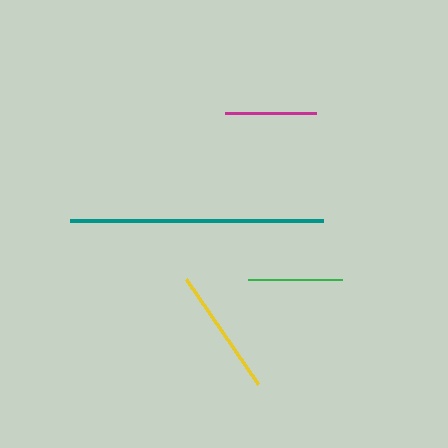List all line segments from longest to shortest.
From longest to shortest: teal, yellow, green, magenta.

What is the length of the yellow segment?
The yellow segment is approximately 128 pixels long.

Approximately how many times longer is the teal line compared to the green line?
The teal line is approximately 2.7 times the length of the green line.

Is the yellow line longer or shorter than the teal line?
The teal line is longer than the yellow line.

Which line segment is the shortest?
The magenta line is the shortest at approximately 92 pixels.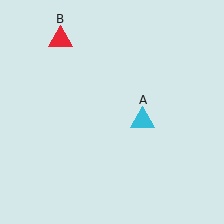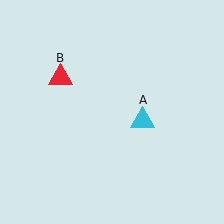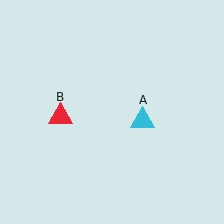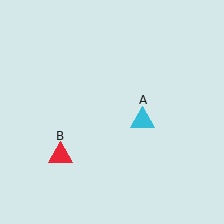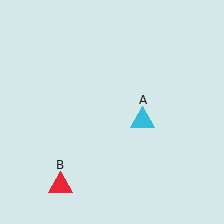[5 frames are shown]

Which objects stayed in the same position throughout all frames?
Cyan triangle (object A) remained stationary.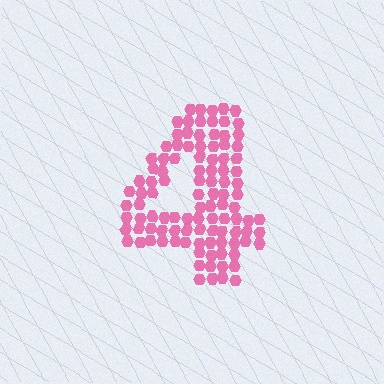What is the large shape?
The large shape is the digit 4.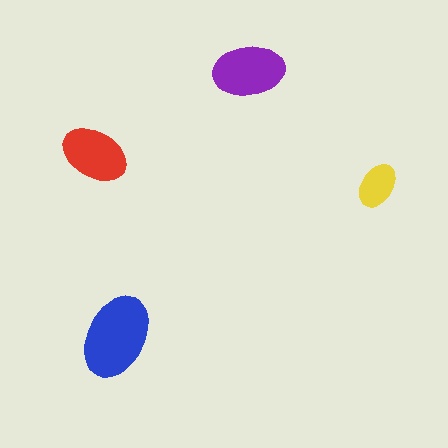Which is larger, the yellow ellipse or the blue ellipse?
The blue one.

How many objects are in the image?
There are 4 objects in the image.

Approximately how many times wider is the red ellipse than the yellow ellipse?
About 1.5 times wider.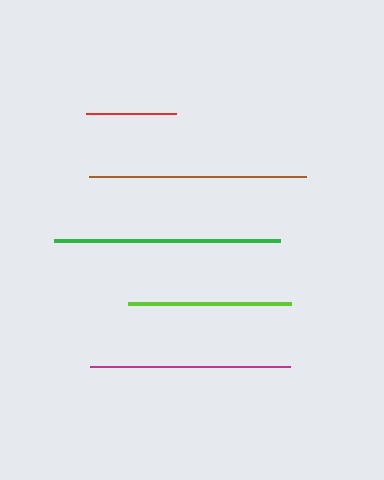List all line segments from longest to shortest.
From longest to shortest: green, brown, magenta, lime, red.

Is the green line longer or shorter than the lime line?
The green line is longer than the lime line.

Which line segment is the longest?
The green line is the longest at approximately 226 pixels.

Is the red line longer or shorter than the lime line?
The lime line is longer than the red line.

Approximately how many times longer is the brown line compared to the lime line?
The brown line is approximately 1.3 times the length of the lime line.